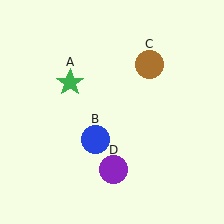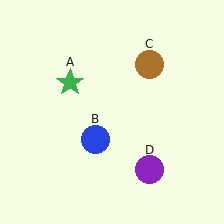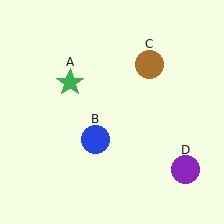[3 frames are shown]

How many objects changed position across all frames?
1 object changed position: purple circle (object D).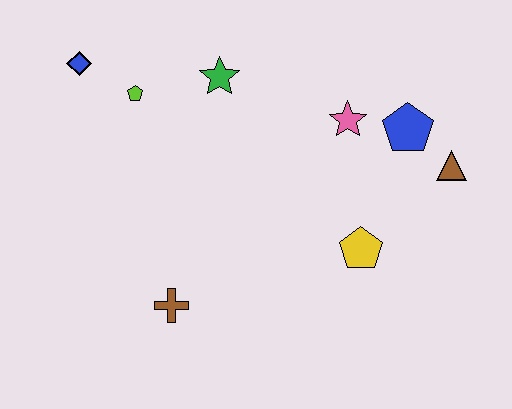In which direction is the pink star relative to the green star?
The pink star is to the right of the green star.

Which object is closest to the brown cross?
The yellow pentagon is closest to the brown cross.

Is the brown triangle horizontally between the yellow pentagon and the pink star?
No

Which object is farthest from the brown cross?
The brown triangle is farthest from the brown cross.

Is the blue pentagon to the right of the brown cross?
Yes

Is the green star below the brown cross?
No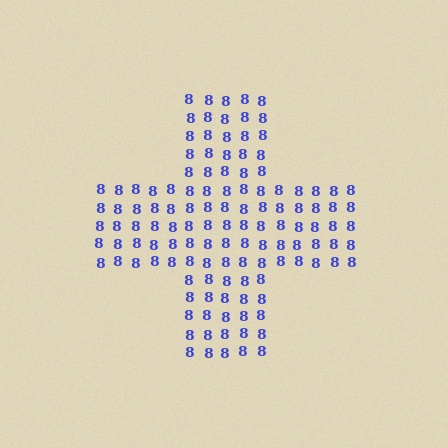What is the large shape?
The large shape is a cross.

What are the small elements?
The small elements are digit 8's.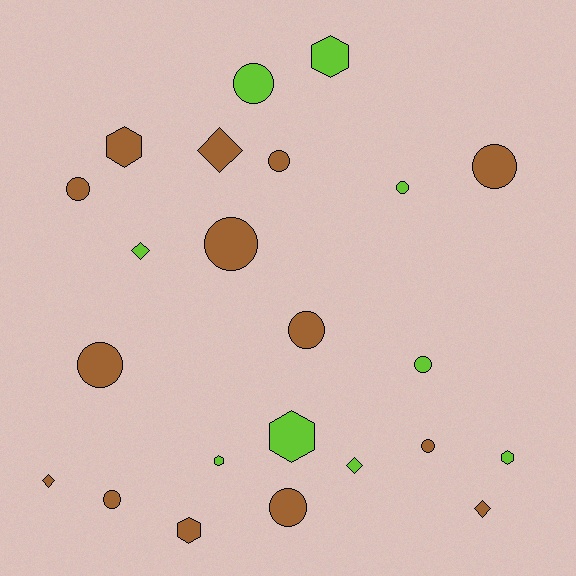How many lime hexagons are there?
There are 4 lime hexagons.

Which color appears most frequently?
Brown, with 14 objects.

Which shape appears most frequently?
Circle, with 12 objects.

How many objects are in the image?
There are 23 objects.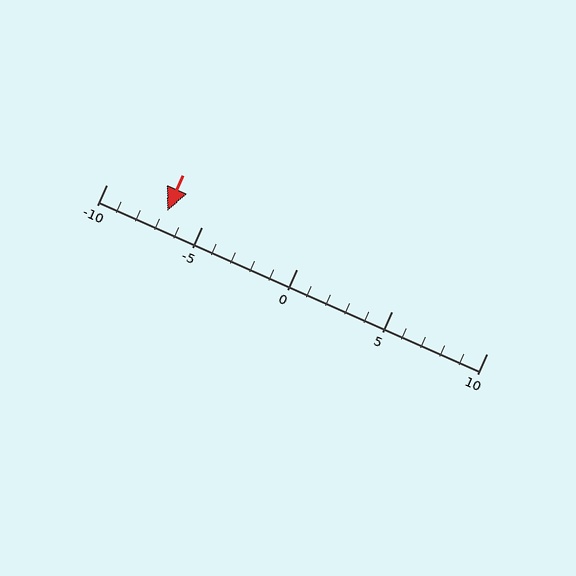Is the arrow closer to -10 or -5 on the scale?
The arrow is closer to -5.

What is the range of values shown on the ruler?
The ruler shows values from -10 to 10.